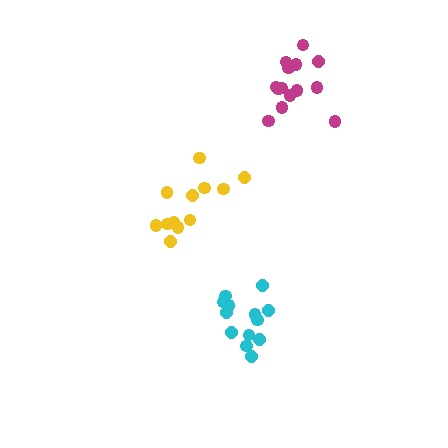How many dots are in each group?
Group 1: 13 dots, Group 2: 12 dots, Group 3: 14 dots (39 total).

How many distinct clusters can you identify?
There are 3 distinct clusters.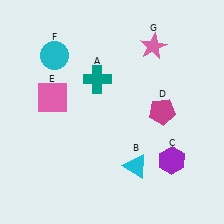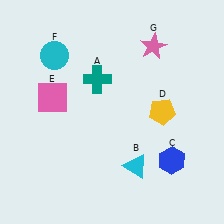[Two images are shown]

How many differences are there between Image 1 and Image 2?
There are 2 differences between the two images.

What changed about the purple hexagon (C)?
In Image 1, C is purple. In Image 2, it changed to blue.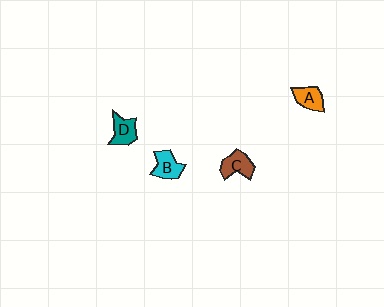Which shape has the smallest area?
Shape A (orange).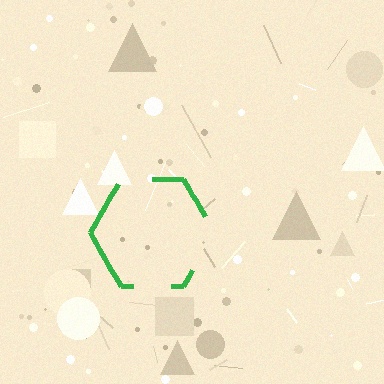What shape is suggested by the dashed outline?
The dashed outline suggests a hexagon.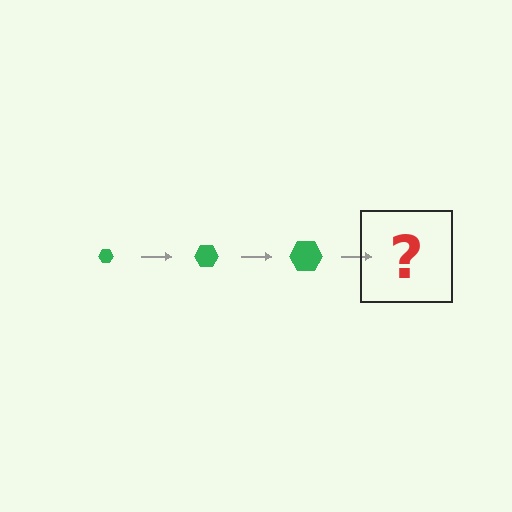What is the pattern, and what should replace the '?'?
The pattern is that the hexagon gets progressively larger each step. The '?' should be a green hexagon, larger than the previous one.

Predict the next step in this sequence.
The next step is a green hexagon, larger than the previous one.